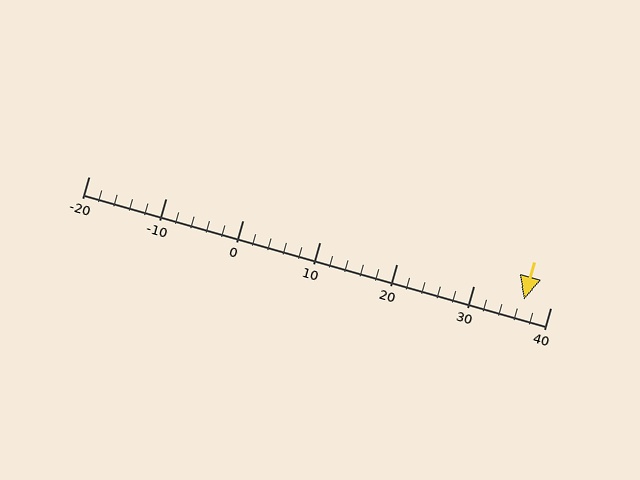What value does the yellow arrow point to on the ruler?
The yellow arrow points to approximately 37.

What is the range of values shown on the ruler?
The ruler shows values from -20 to 40.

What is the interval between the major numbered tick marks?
The major tick marks are spaced 10 units apart.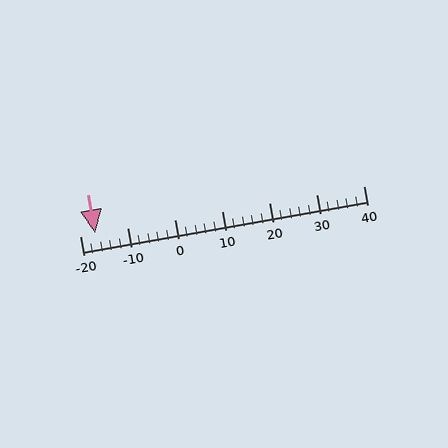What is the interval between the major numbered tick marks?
The major tick marks are spaced 10 units apart.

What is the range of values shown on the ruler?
The ruler shows values from -20 to 40.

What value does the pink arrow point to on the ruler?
The pink arrow points to approximately -17.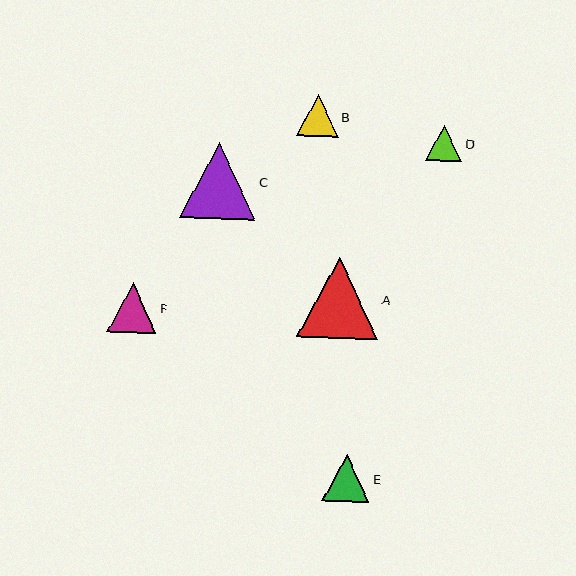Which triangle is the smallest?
Triangle D is the smallest with a size of approximately 36 pixels.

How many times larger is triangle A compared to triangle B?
Triangle A is approximately 1.9 times the size of triangle B.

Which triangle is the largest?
Triangle A is the largest with a size of approximately 81 pixels.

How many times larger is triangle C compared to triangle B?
Triangle C is approximately 1.8 times the size of triangle B.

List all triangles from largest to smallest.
From largest to smallest: A, C, F, E, B, D.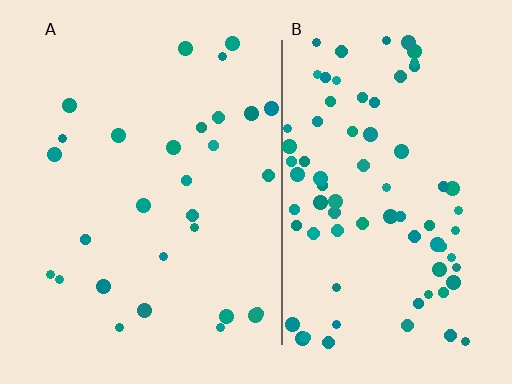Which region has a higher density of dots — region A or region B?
B (the right).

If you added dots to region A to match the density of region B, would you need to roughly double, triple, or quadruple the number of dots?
Approximately triple.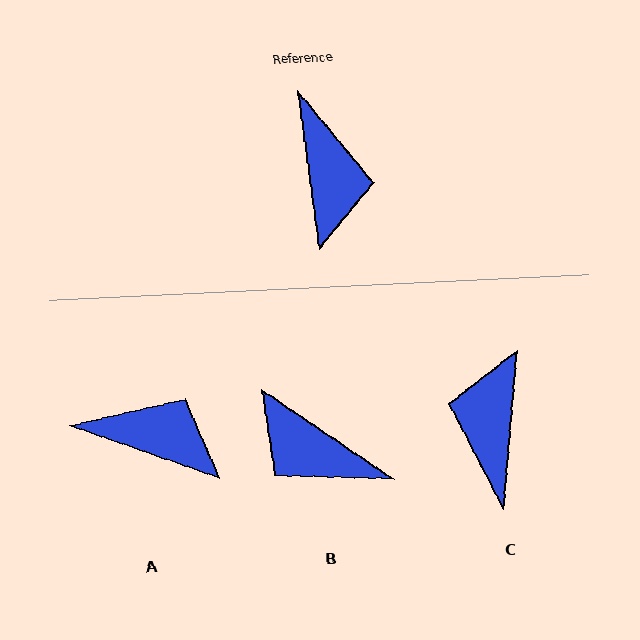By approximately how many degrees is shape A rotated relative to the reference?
Approximately 63 degrees counter-clockwise.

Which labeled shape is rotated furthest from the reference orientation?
C, about 168 degrees away.